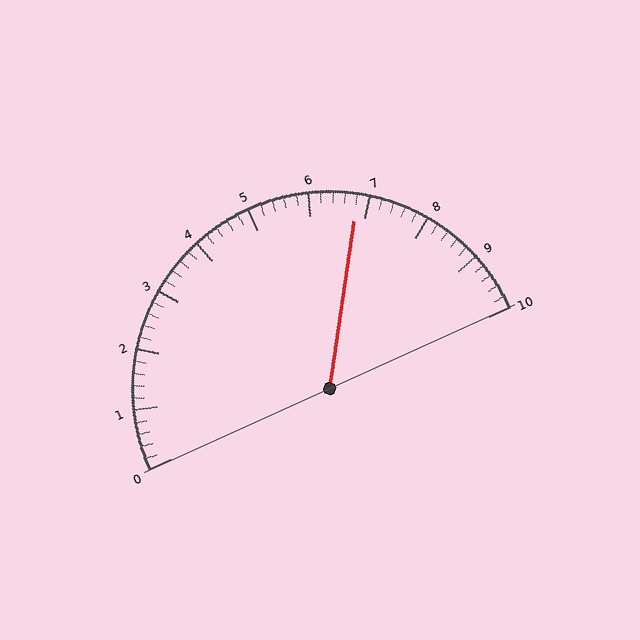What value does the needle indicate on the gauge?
The needle indicates approximately 6.8.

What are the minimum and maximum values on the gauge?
The gauge ranges from 0 to 10.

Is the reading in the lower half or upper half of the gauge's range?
The reading is in the upper half of the range (0 to 10).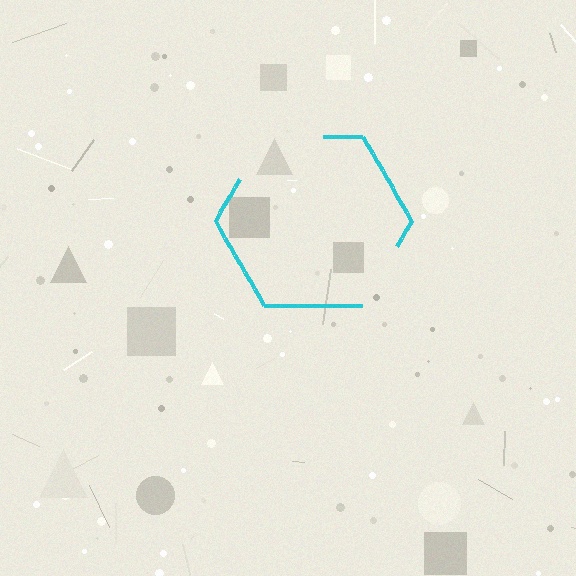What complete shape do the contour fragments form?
The contour fragments form a hexagon.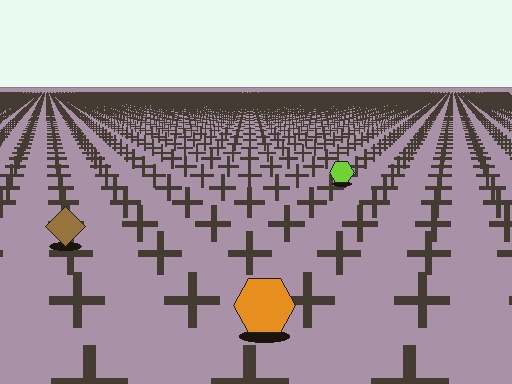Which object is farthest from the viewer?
The lime hexagon is farthest from the viewer. It appears smaller and the ground texture around it is denser.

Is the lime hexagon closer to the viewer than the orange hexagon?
No. The orange hexagon is closer — you can tell from the texture gradient: the ground texture is coarser near it.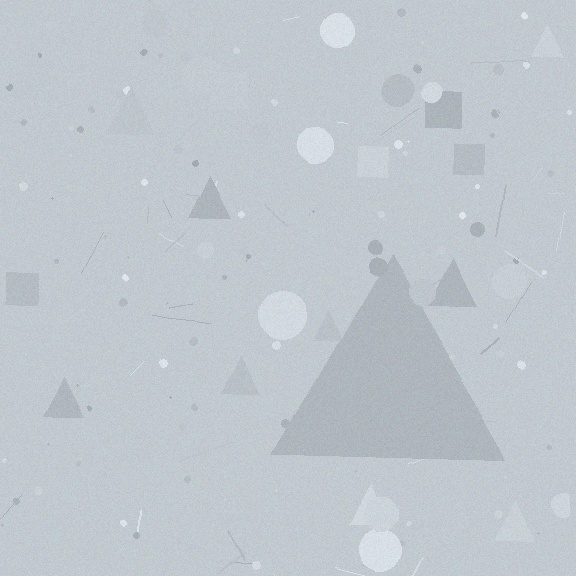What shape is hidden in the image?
A triangle is hidden in the image.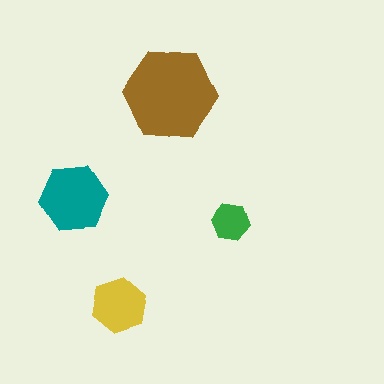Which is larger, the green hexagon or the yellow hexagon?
The yellow one.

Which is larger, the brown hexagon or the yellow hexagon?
The brown one.